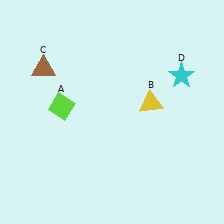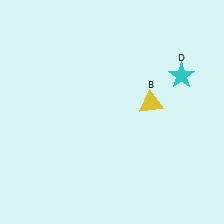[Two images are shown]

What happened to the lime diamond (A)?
The lime diamond (A) was removed in Image 2. It was in the top-left area of Image 1.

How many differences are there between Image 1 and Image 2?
There are 2 differences between the two images.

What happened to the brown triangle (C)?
The brown triangle (C) was removed in Image 2. It was in the top-left area of Image 1.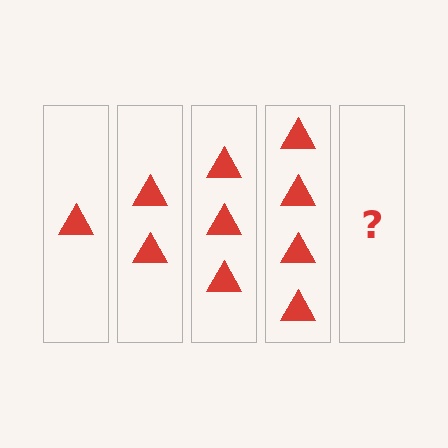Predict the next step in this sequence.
The next step is 5 triangles.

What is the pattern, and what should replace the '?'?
The pattern is that each step adds one more triangle. The '?' should be 5 triangles.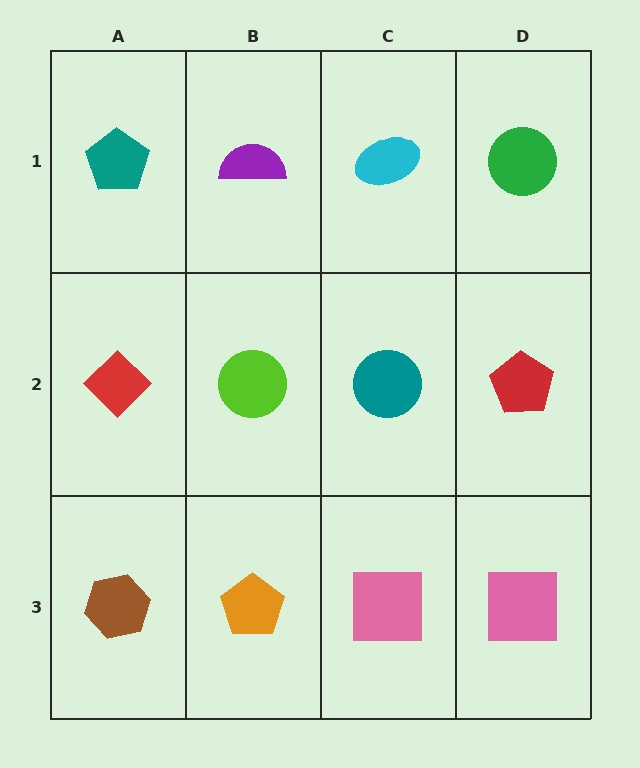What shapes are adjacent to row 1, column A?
A red diamond (row 2, column A), a purple semicircle (row 1, column B).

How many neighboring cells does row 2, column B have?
4.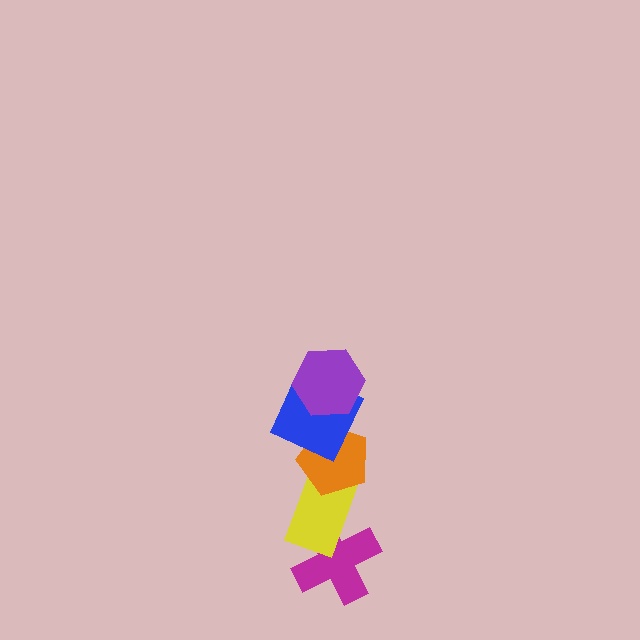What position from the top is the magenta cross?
The magenta cross is 5th from the top.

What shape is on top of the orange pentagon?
The blue square is on top of the orange pentagon.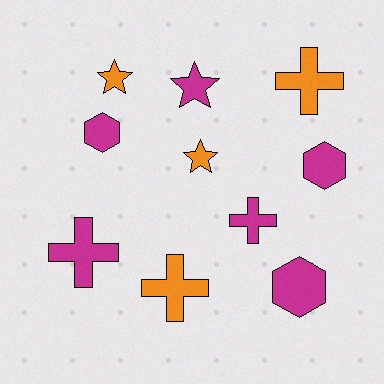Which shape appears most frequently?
Cross, with 4 objects.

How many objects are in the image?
There are 10 objects.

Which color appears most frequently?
Magenta, with 6 objects.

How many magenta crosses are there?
There are 2 magenta crosses.